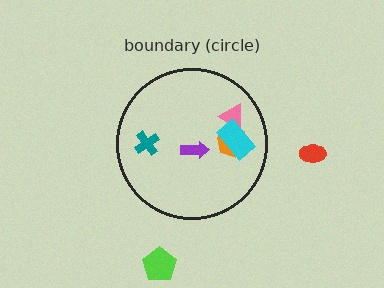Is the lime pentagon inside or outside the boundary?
Outside.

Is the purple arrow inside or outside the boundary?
Inside.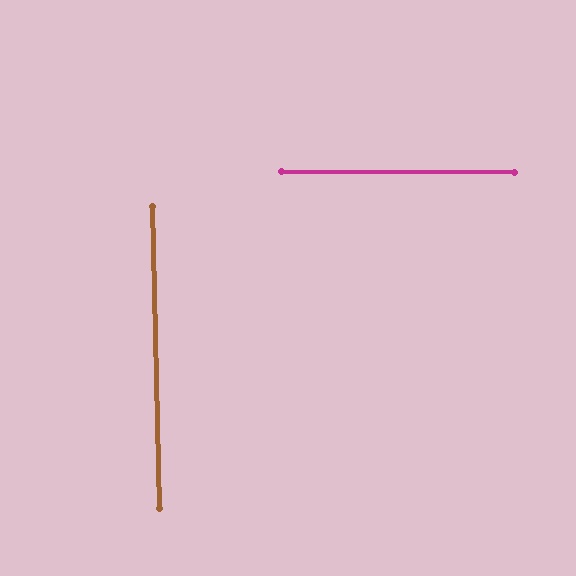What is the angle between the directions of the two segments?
Approximately 89 degrees.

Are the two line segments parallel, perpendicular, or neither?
Perpendicular — they meet at approximately 89°.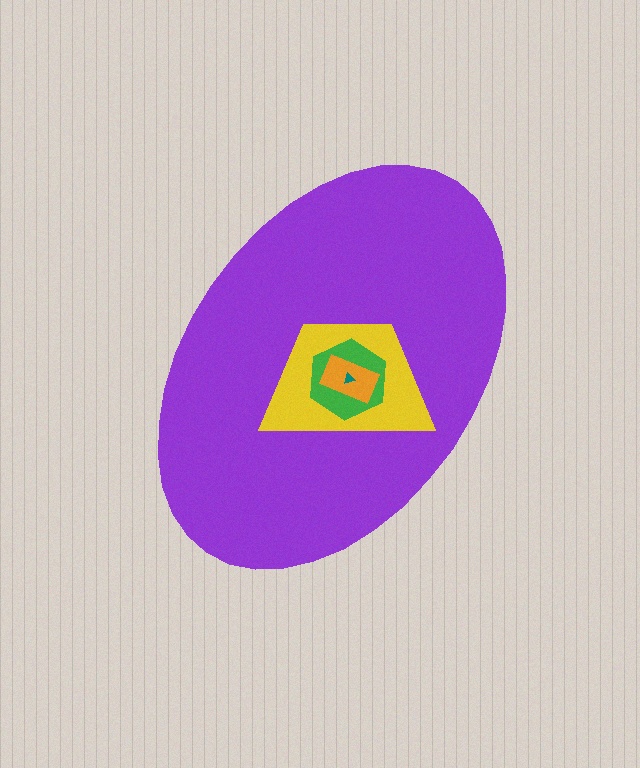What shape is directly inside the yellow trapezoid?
The green hexagon.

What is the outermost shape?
The purple ellipse.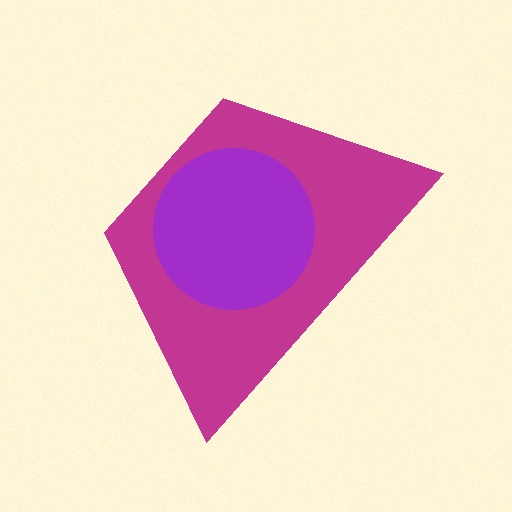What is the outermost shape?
The magenta trapezoid.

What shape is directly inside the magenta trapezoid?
The purple circle.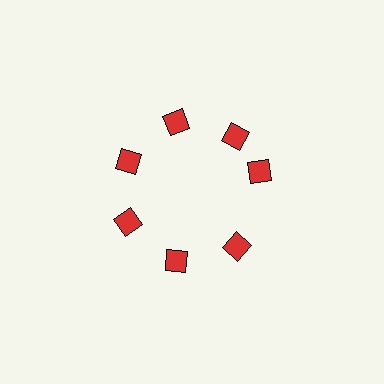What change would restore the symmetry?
The symmetry would be restored by rotating it back into even spacing with its neighbors so that all 7 diamonds sit at equal angles and equal distance from the center.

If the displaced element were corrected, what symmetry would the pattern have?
It would have 7-fold rotational symmetry — the pattern would map onto itself every 51 degrees.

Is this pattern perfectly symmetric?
No. The 7 red diamonds are arranged in a ring, but one element near the 3 o'clock position is rotated out of alignment along the ring, breaking the 7-fold rotational symmetry.